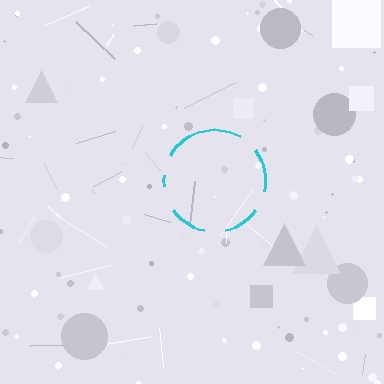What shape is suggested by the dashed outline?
The dashed outline suggests a circle.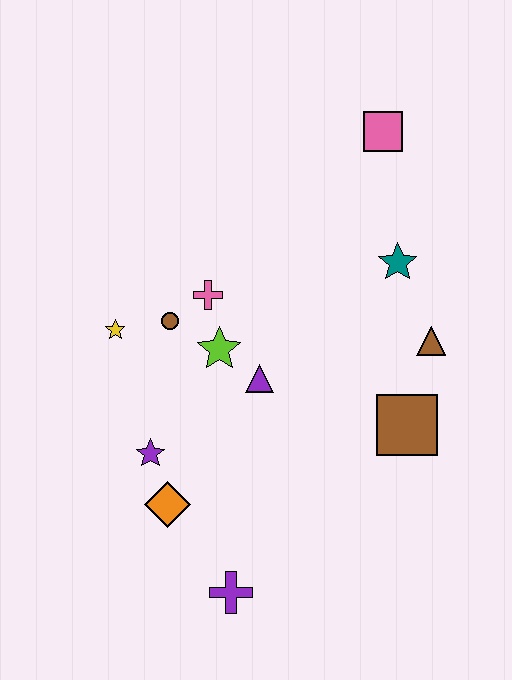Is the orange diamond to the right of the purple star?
Yes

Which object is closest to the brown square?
The brown triangle is closest to the brown square.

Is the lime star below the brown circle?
Yes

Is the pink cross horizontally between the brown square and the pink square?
No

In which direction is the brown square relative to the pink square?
The brown square is below the pink square.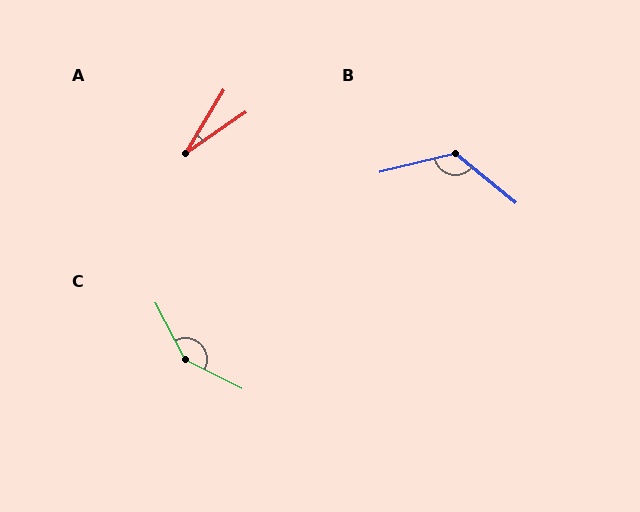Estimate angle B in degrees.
Approximately 127 degrees.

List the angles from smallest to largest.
A (24°), B (127°), C (145°).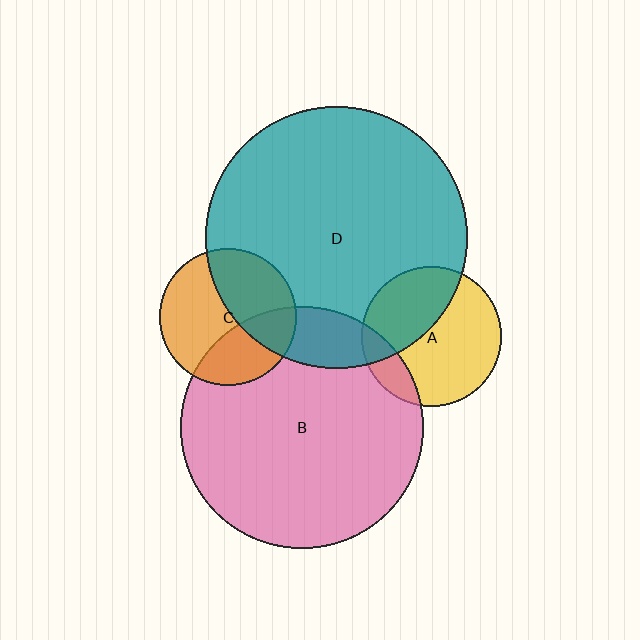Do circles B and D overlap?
Yes.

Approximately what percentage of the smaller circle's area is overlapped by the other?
Approximately 15%.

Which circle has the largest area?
Circle D (teal).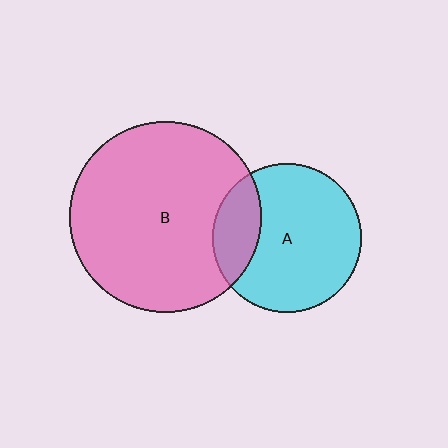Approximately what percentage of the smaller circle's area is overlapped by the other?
Approximately 20%.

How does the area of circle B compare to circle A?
Approximately 1.7 times.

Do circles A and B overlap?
Yes.